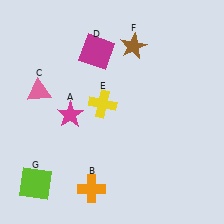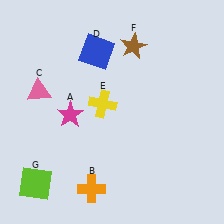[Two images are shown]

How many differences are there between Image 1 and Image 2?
There is 1 difference between the two images.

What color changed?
The square (D) changed from magenta in Image 1 to blue in Image 2.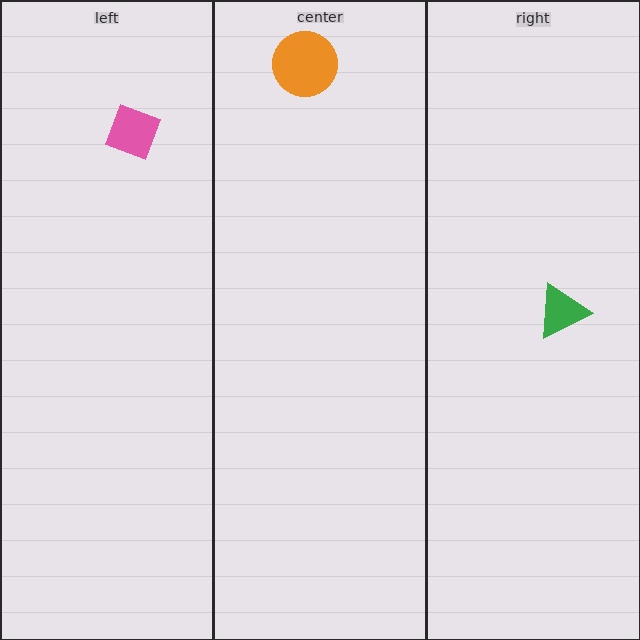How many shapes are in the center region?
1.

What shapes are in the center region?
The orange circle.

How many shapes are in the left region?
1.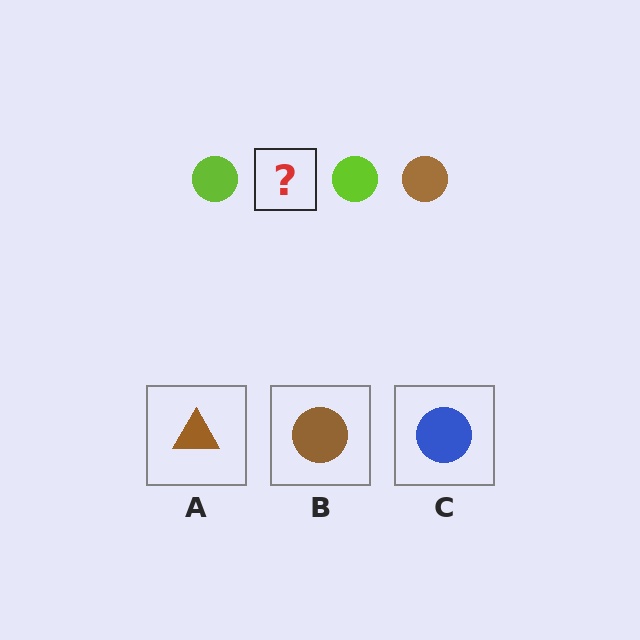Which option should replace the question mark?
Option B.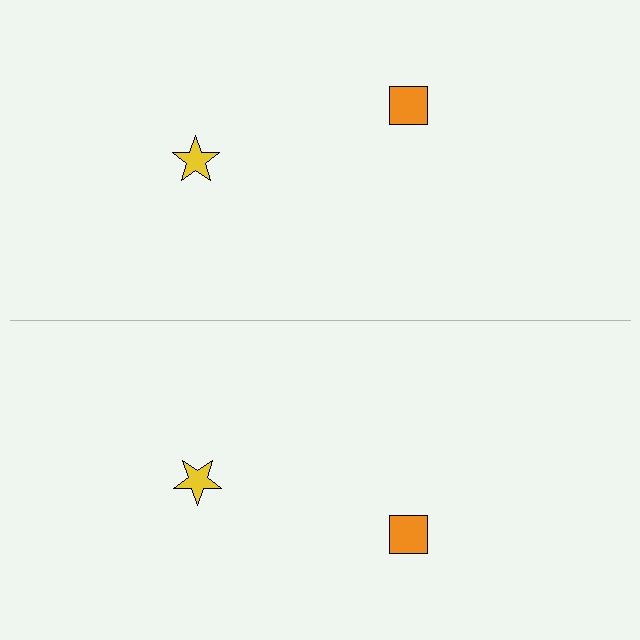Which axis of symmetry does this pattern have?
The pattern has a horizontal axis of symmetry running through the center of the image.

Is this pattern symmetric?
Yes, this pattern has bilateral (reflection) symmetry.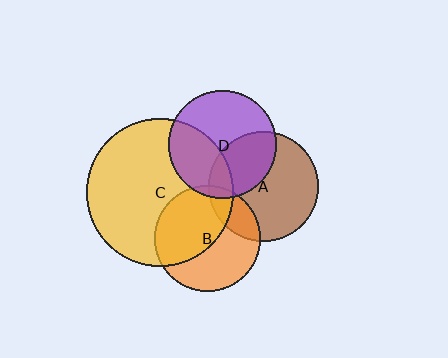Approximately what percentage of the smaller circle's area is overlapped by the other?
Approximately 5%.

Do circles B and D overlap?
Yes.